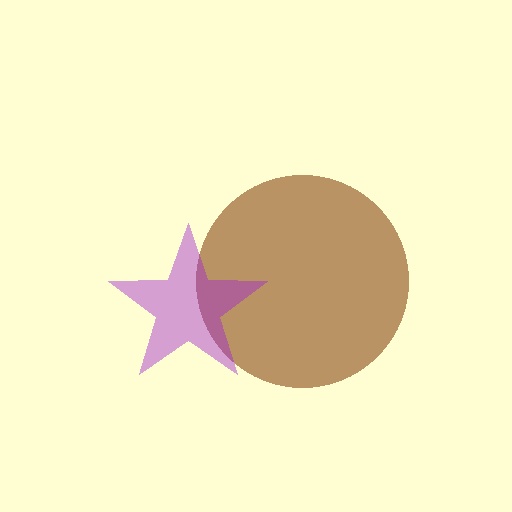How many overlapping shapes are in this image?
There are 2 overlapping shapes in the image.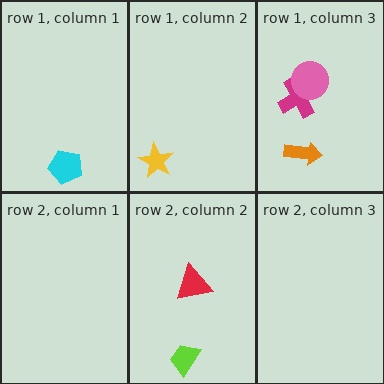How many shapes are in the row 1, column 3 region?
3.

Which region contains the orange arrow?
The row 1, column 3 region.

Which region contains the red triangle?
The row 2, column 2 region.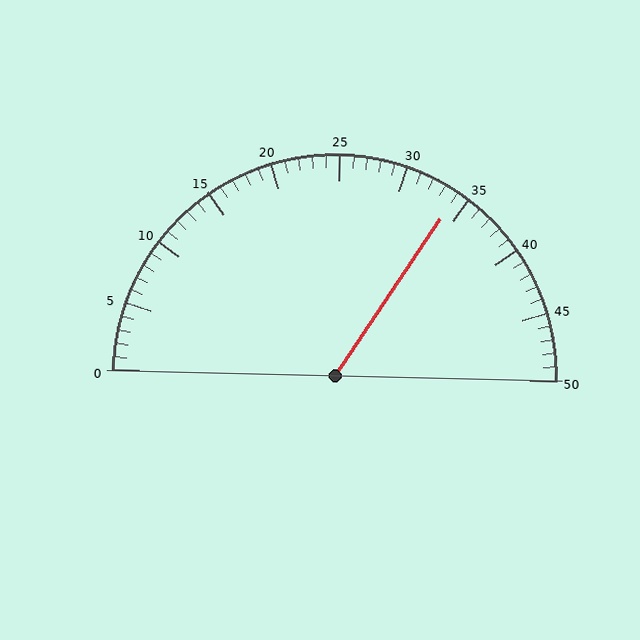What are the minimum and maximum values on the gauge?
The gauge ranges from 0 to 50.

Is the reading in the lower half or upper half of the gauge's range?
The reading is in the upper half of the range (0 to 50).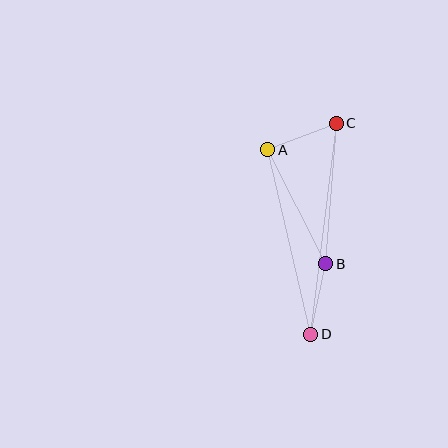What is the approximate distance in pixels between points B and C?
The distance between B and C is approximately 141 pixels.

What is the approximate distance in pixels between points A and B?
The distance between A and B is approximately 128 pixels.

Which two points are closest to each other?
Points B and D are closest to each other.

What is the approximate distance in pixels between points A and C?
The distance between A and C is approximately 74 pixels.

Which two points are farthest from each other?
Points C and D are farthest from each other.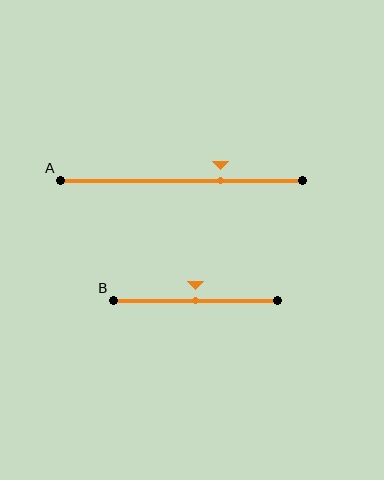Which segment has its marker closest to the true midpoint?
Segment B has its marker closest to the true midpoint.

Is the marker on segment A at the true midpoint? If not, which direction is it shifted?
No, the marker on segment A is shifted to the right by about 16% of the segment length.